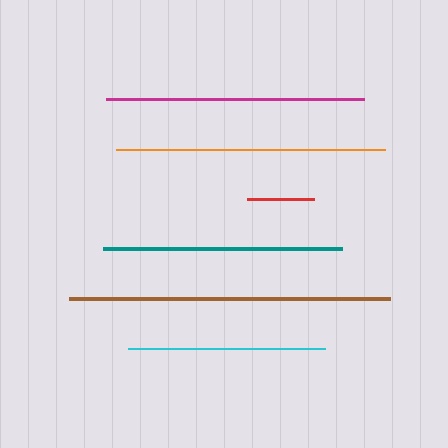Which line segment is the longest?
The brown line is the longest at approximately 321 pixels.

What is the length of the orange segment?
The orange segment is approximately 269 pixels long.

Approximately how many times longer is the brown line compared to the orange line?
The brown line is approximately 1.2 times the length of the orange line.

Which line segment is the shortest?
The red line is the shortest at approximately 67 pixels.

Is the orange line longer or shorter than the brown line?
The brown line is longer than the orange line.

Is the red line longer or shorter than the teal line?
The teal line is longer than the red line.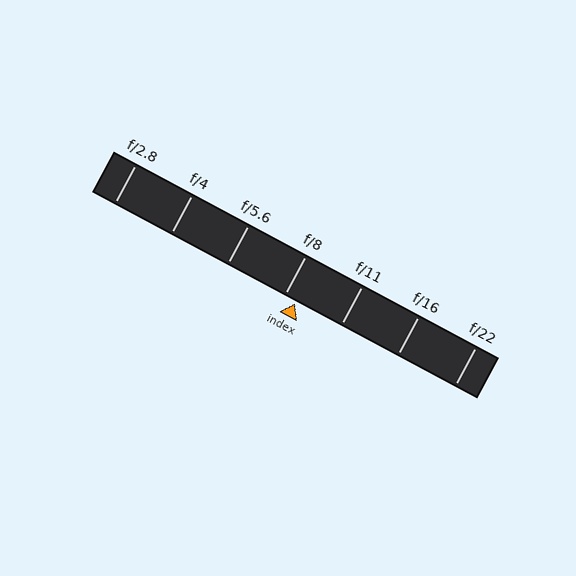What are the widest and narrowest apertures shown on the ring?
The widest aperture shown is f/2.8 and the narrowest is f/22.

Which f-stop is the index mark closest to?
The index mark is closest to f/8.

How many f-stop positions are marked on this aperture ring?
There are 7 f-stop positions marked.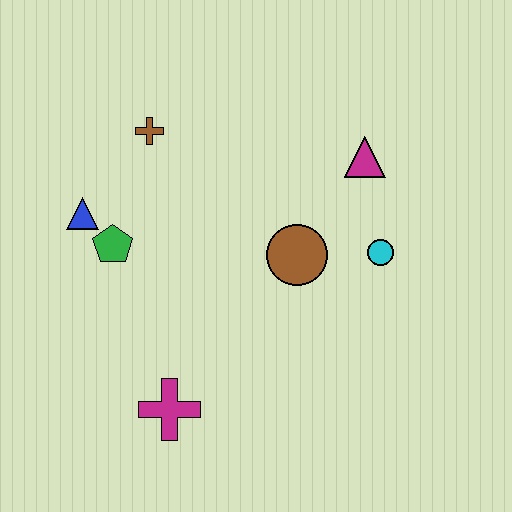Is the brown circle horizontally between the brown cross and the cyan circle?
Yes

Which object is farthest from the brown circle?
The blue triangle is farthest from the brown circle.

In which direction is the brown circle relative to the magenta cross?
The brown circle is above the magenta cross.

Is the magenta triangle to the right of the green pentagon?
Yes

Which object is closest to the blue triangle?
The green pentagon is closest to the blue triangle.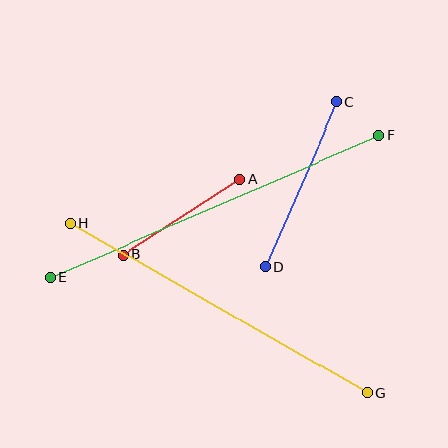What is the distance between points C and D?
The distance is approximately 179 pixels.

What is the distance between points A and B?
The distance is approximately 138 pixels.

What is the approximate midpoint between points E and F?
The midpoint is at approximately (214, 206) pixels.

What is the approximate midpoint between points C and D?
The midpoint is at approximately (301, 184) pixels.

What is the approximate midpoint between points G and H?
The midpoint is at approximately (219, 308) pixels.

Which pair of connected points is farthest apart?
Points E and F are farthest apart.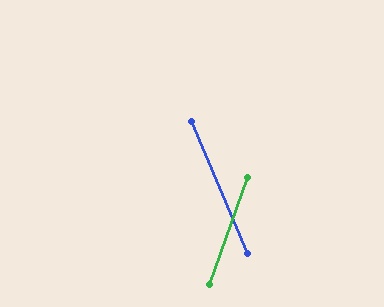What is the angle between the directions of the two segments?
Approximately 42 degrees.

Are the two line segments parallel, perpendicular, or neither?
Neither parallel nor perpendicular — they differ by about 42°.